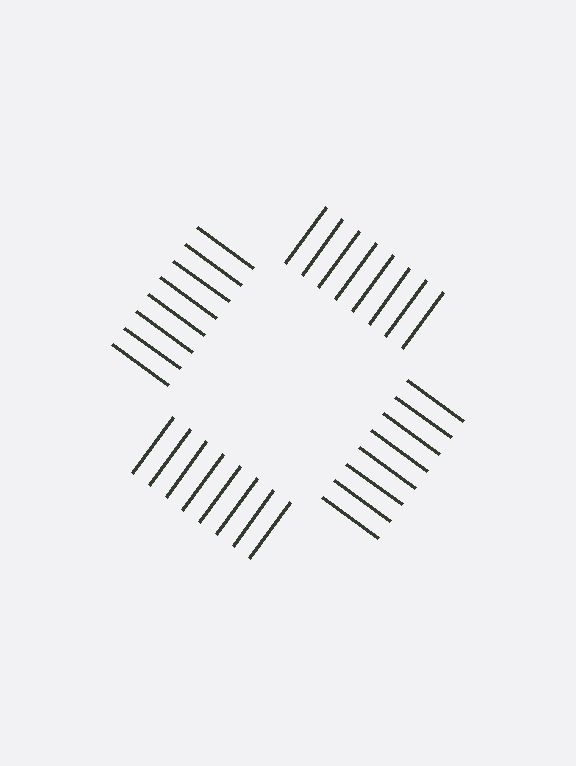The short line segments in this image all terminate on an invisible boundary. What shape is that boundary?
An illusory square — the line segments terminate on its edges but no continuous stroke is drawn.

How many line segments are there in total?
32 — 8 along each of the 4 edges.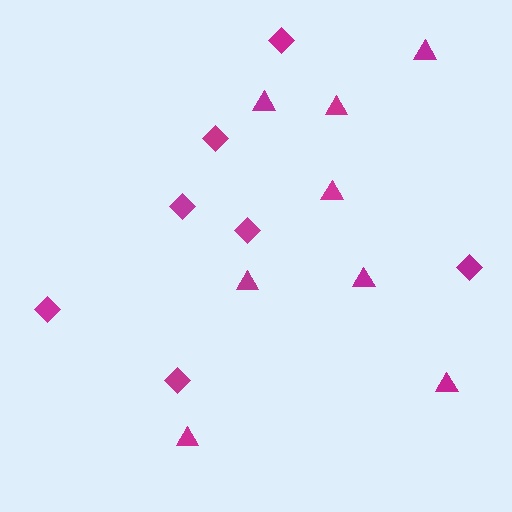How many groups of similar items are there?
There are 2 groups: one group of diamonds (7) and one group of triangles (8).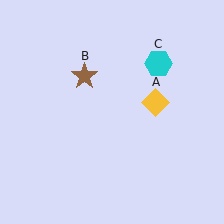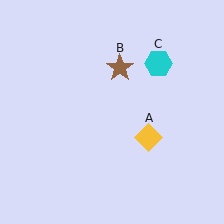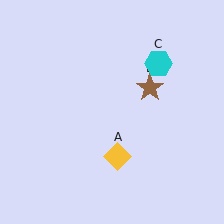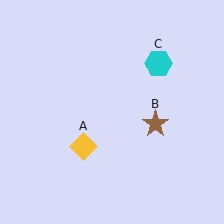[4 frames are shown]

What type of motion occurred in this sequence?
The yellow diamond (object A), brown star (object B) rotated clockwise around the center of the scene.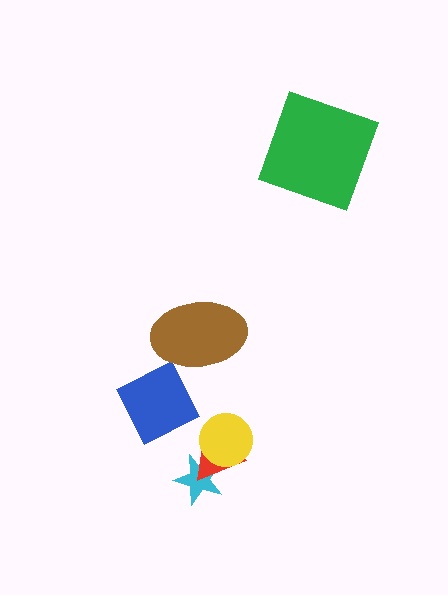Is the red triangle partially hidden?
Yes, it is partially covered by another shape.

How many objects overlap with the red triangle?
2 objects overlap with the red triangle.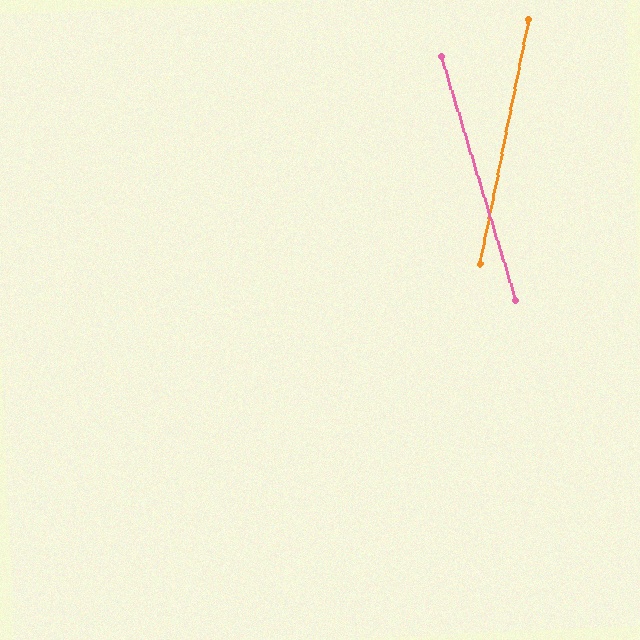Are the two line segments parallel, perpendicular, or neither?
Neither parallel nor perpendicular — they differ by about 28°.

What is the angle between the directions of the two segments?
Approximately 28 degrees.